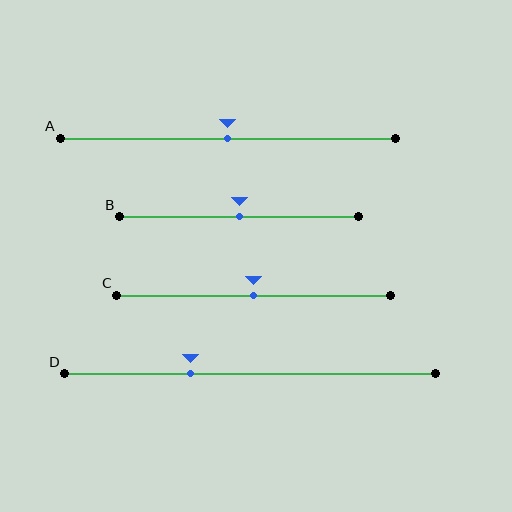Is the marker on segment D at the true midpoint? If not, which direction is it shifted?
No, the marker on segment D is shifted to the left by about 16% of the segment length.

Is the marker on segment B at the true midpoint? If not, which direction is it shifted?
Yes, the marker on segment B is at the true midpoint.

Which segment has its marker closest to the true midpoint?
Segment A has its marker closest to the true midpoint.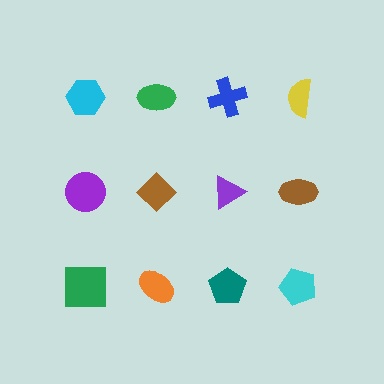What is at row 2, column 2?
A brown diamond.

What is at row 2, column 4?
A brown ellipse.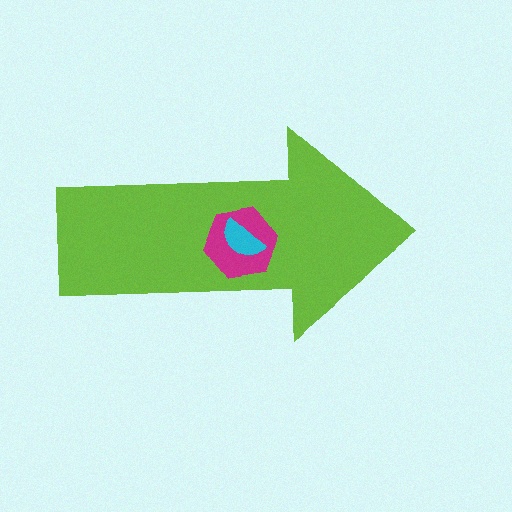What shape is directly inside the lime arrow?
The magenta hexagon.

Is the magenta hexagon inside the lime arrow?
Yes.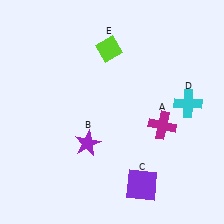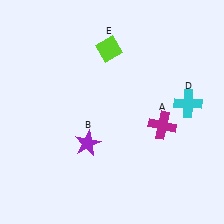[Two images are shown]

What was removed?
The purple square (C) was removed in Image 2.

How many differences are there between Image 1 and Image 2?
There is 1 difference between the two images.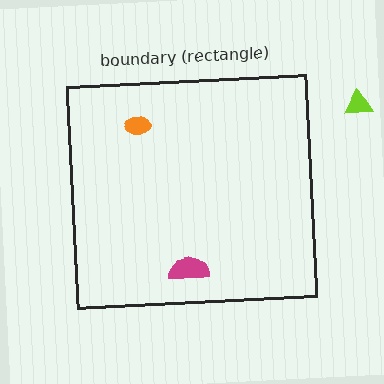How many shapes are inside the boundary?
2 inside, 1 outside.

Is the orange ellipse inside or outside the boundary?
Inside.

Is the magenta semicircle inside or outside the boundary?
Inside.